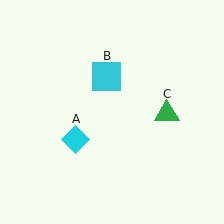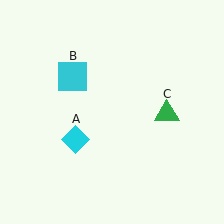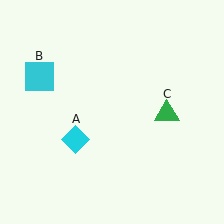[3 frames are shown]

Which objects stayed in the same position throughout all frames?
Cyan diamond (object A) and green triangle (object C) remained stationary.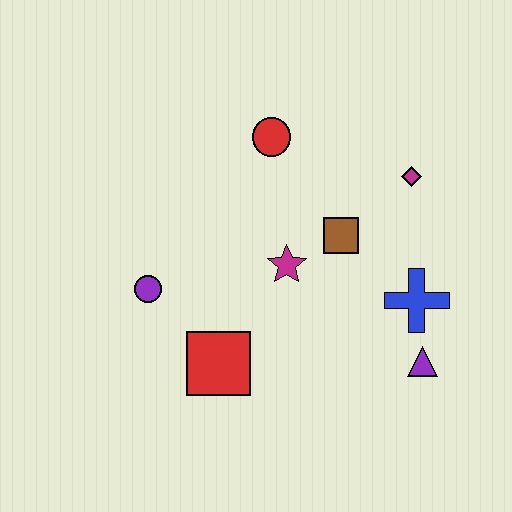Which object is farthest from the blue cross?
The purple circle is farthest from the blue cross.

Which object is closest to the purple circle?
The red square is closest to the purple circle.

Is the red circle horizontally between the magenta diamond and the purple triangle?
No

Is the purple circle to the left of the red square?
Yes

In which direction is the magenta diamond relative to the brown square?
The magenta diamond is to the right of the brown square.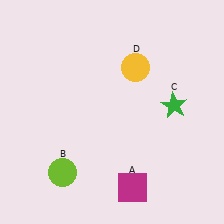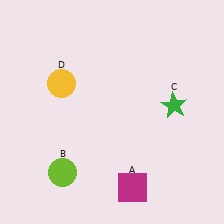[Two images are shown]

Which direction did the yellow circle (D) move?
The yellow circle (D) moved left.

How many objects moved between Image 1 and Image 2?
1 object moved between the two images.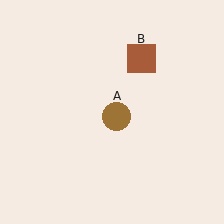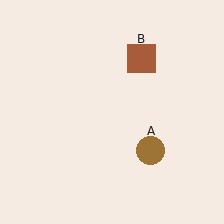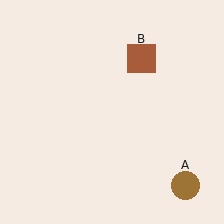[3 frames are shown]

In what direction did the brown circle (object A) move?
The brown circle (object A) moved down and to the right.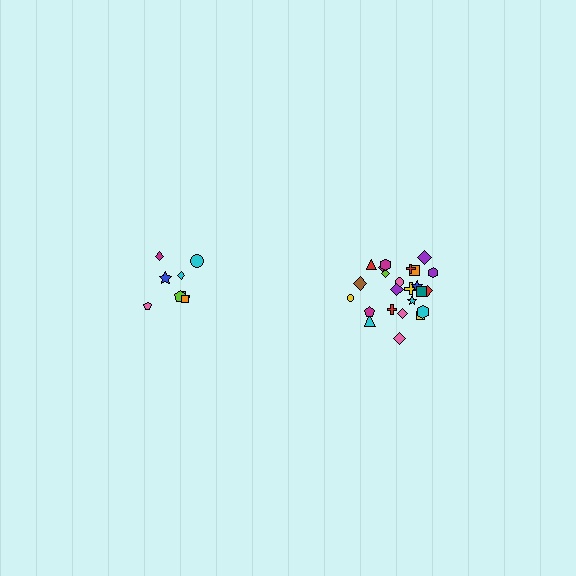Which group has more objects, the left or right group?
The right group.